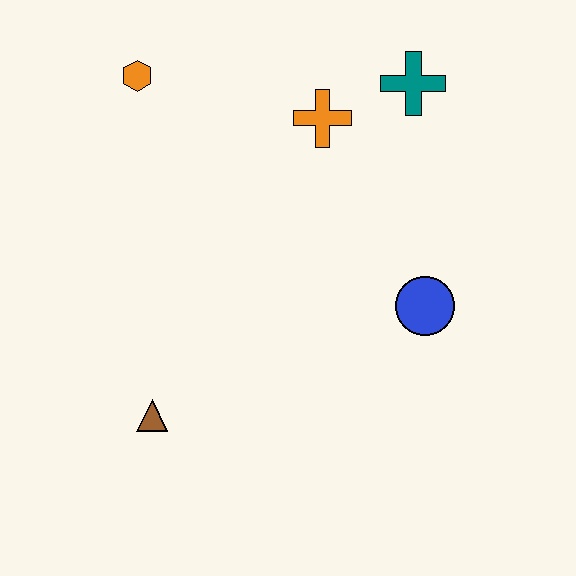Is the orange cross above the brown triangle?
Yes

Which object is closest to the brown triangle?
The blue circle is closest to the brown triangle.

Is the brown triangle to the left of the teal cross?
Yes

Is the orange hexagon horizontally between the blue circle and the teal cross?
No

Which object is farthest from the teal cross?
The brown triangle is farthest from the teal cross.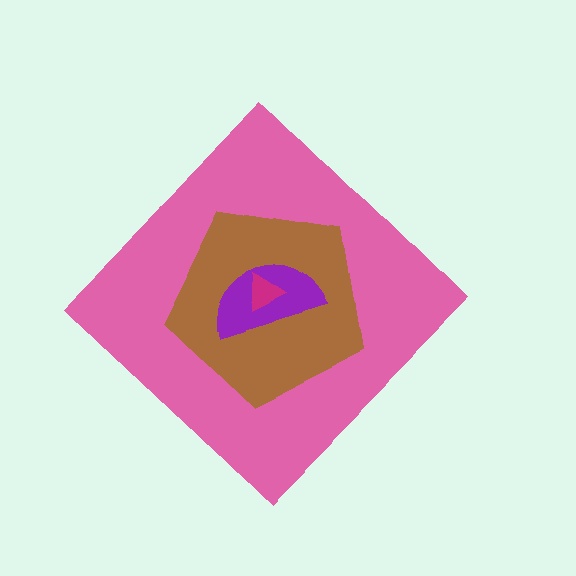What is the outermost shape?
The pink diamond.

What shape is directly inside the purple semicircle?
The magenta triangle.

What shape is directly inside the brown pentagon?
The purple semicircle.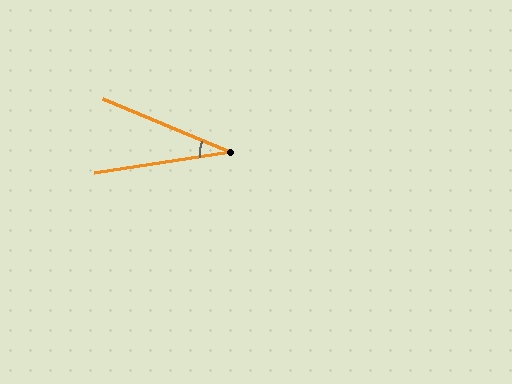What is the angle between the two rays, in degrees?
Approximately 31 degrees.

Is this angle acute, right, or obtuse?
It is acute.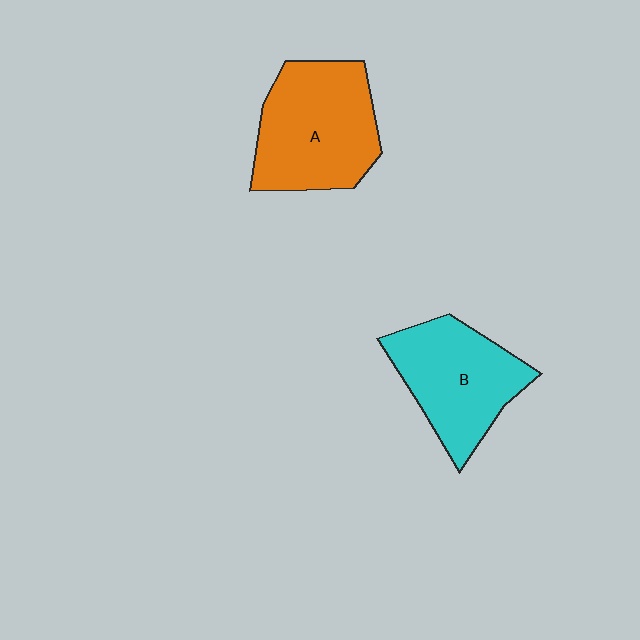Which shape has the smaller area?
Shape B (cyan).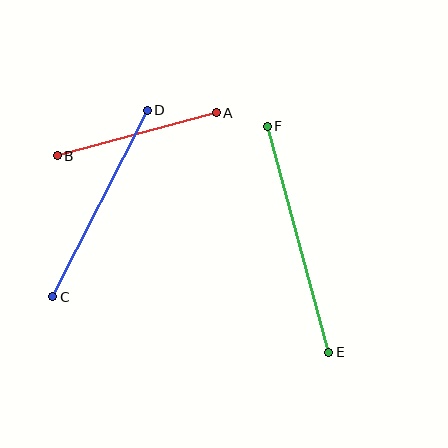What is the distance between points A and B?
The distance is approximately 165 pixels.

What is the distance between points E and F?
The distance is approximately 234 pixels.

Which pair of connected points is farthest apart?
Points E and F are farthest apart.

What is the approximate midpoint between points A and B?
The midpoint is at approximately (137, 134) pixels.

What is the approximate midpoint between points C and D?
The midpoint is at approximately (100, 203) pixels.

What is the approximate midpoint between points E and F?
The midpoint is at approximately (298, 239) pixels.